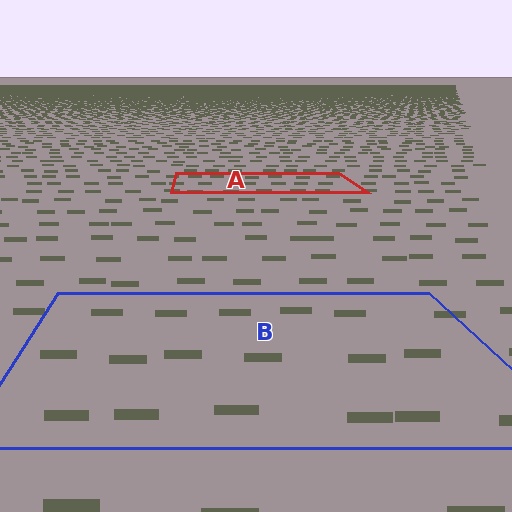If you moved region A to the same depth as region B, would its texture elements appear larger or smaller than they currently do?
They would appear larger. At a closer depth, the same texture elements are projected at a bigger on-screen size.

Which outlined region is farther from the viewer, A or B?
Region A is farther from the viewer — the texture elements inside it appear smaller and more densely packed.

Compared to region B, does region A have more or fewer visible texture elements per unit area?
Region A has more texture elements per unit area — they are packed more densely because it is farther away.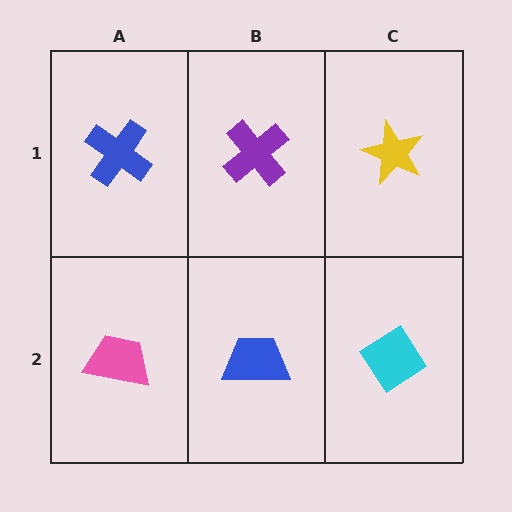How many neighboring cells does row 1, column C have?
2.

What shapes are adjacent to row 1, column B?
A blue trapezoid (row 2, column B), a blue cross (row 1, column A), a yellow star (row 1, column C).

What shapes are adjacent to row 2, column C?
A yellow star (row 1, column C), a blue trapezoid (row 2, column B).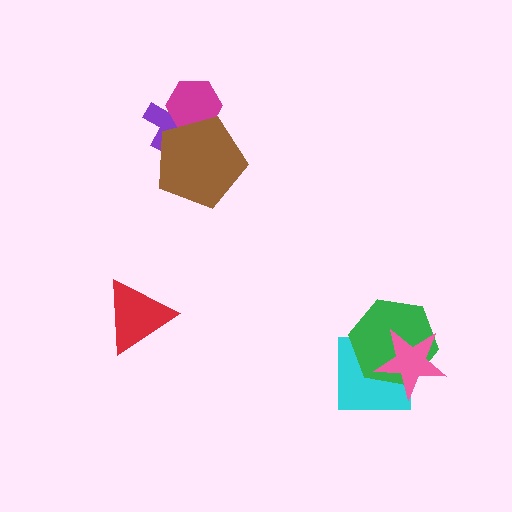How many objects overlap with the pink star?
2 objects overlap with the pink star.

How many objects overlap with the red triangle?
0 objects overlap with the red triangle.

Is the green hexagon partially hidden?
Yes, it is partially covered by another shape.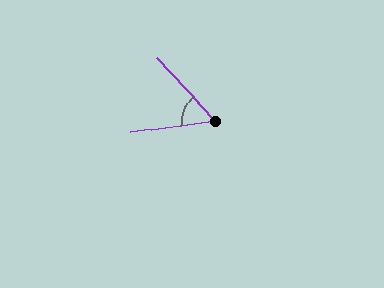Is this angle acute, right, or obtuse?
It is acute.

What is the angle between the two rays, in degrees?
Approximately 55 degrees.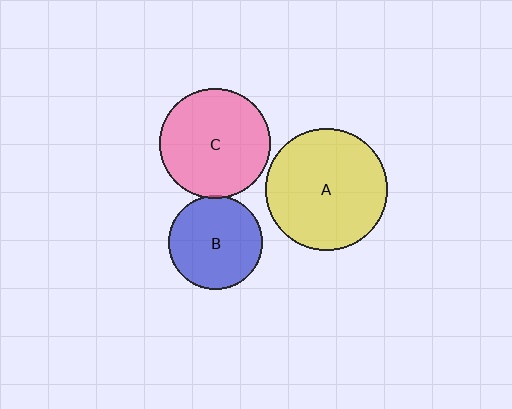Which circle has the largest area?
Circle A (yellow).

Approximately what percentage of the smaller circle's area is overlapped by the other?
Approximately 5%.